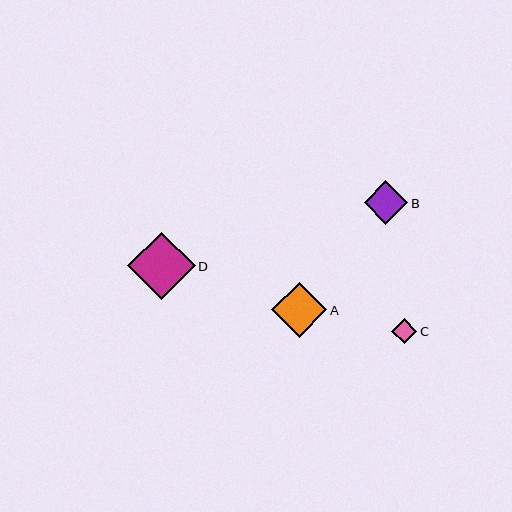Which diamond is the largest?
Diamond D is the largest with a size of approximately 67 pixels.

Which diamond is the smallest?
Diamond C is the smallest with a size of approximately 25 pixels.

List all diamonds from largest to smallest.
From largest to smallest: D, A, B, C.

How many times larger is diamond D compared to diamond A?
Diamond D is approximately 1.2 times the size of diamond A.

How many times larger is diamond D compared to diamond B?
Diamond D is approximately 1.5 times the size of diamond B.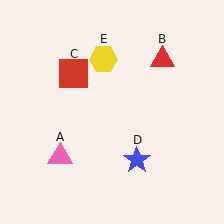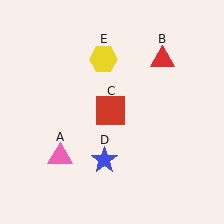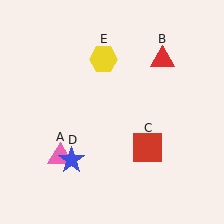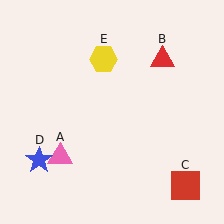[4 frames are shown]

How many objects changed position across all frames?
2 objects changed position: red square (object C), blue star (object D).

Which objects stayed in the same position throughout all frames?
Pink triangle (object A) and red triangle (object B) and yellow hexagon (object E) remained stationary.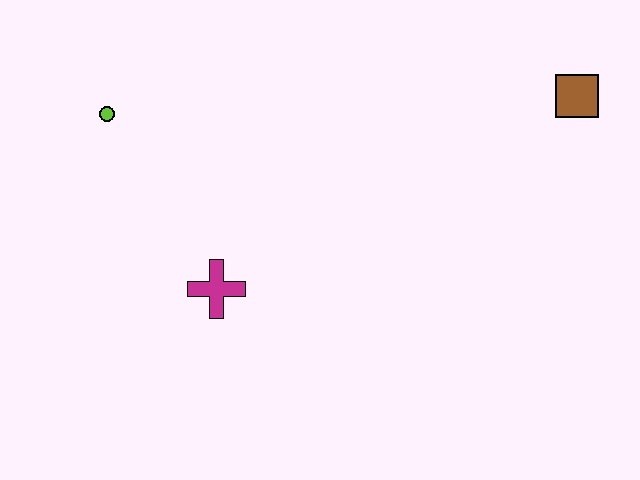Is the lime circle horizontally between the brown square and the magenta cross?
No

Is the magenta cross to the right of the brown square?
No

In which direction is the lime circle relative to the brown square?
The lime circle is to the left of the brown square.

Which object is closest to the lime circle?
The magenta cross is closest to the lime circle.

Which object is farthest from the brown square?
The lime circle is farthest from the brown square.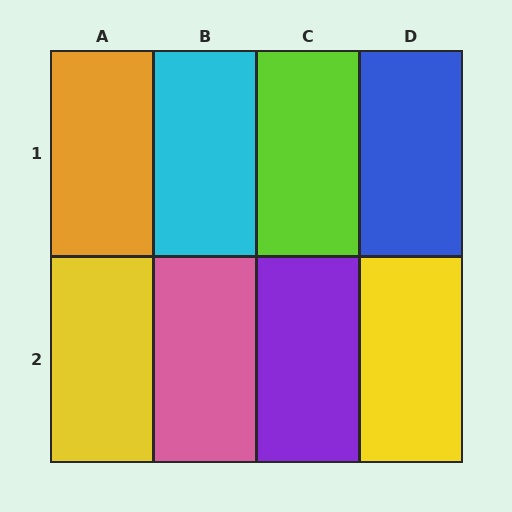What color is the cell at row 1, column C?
Lime.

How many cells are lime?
1 cell is lime.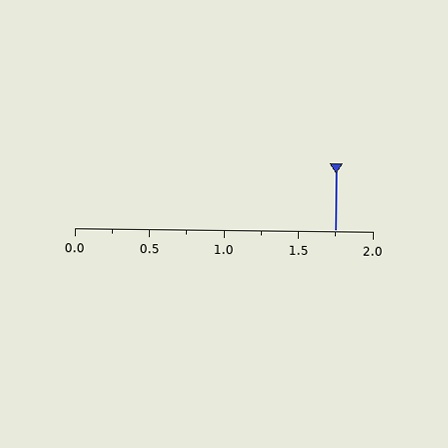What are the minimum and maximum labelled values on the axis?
The axis runs from 0.0 to 2.0.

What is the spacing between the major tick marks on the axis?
The major ticks are spaced 0.5 apart.